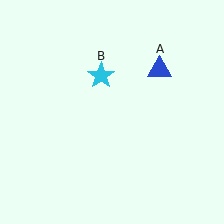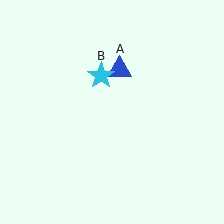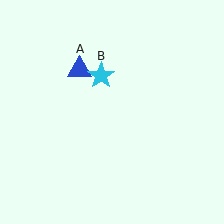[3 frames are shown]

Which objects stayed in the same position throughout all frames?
Cyan star (object B) remained stationary.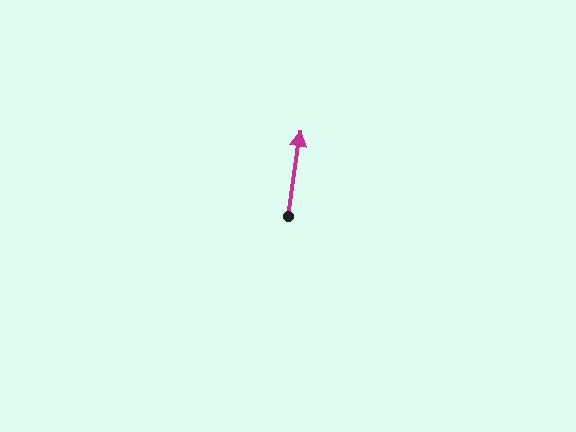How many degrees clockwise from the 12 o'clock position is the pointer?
Approximately 8 degrees.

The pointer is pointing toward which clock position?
Roughly 12 o'clock.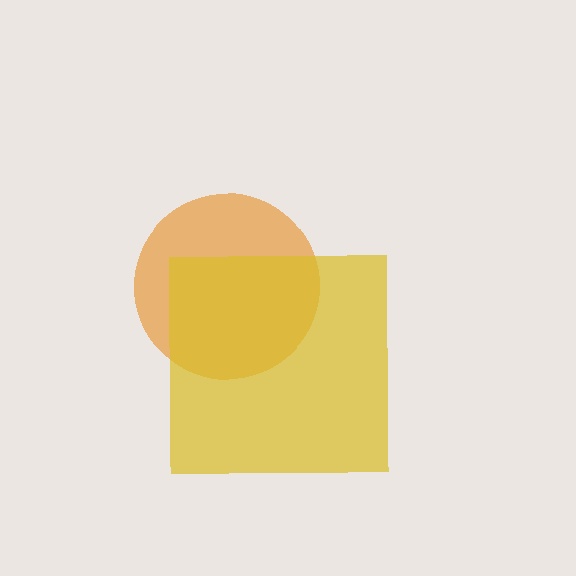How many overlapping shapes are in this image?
There are 2 overlapping shapes in the image.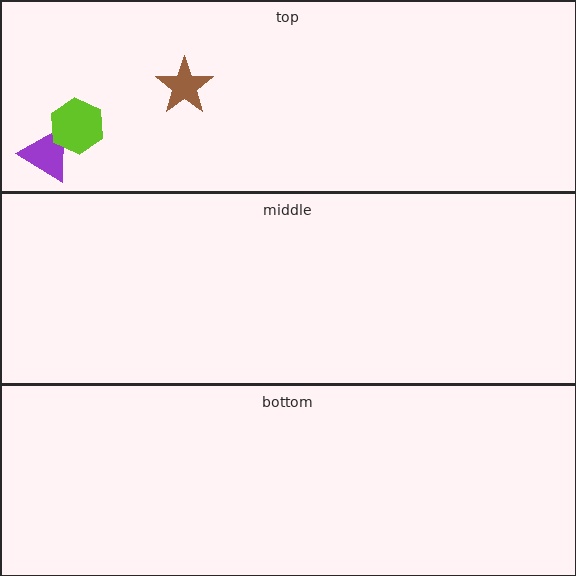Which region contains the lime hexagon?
The top region.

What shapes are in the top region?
The purple triangle, the lime hexagon, the brown star.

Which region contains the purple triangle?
The top region.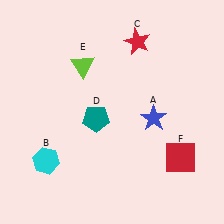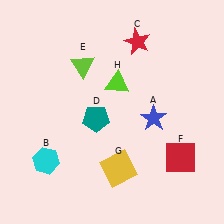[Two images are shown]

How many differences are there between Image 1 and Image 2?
There are 2 differences between the two images.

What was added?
A yellow square (G), a lime triangle (H) were added in Image 2.